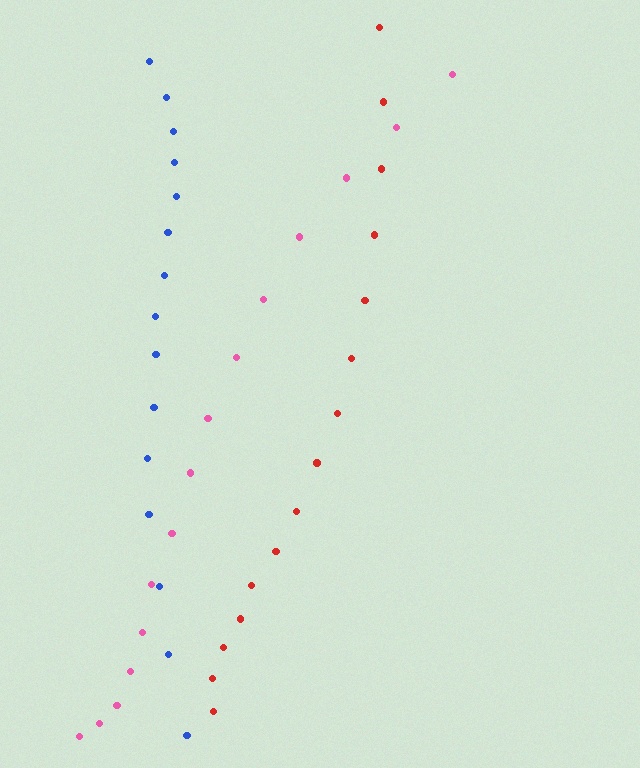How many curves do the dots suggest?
There are 3 distinct paths.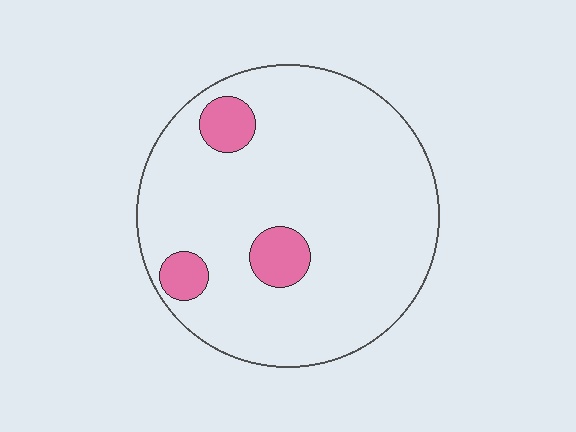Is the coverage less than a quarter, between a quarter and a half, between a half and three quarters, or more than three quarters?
Less than a quarter.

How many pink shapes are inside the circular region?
3.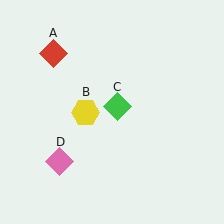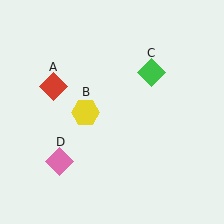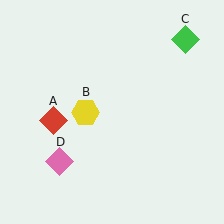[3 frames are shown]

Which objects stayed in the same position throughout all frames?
Yellow hexagon (object B) and pink diamond (object D) remained stationary.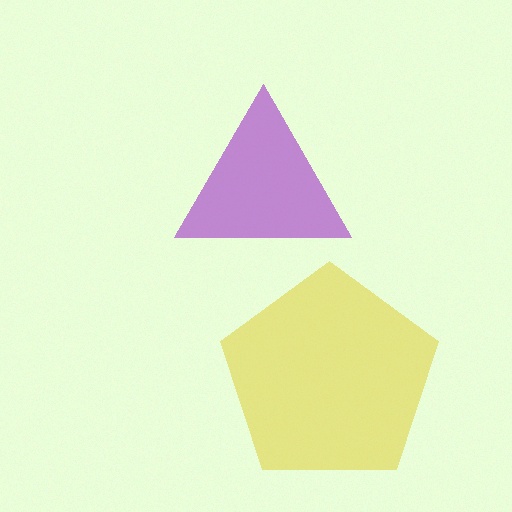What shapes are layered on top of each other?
The layered shapes are: a yellow pentagon, a purple triangle.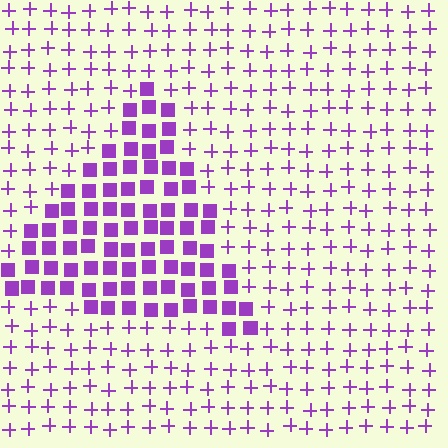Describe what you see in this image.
The image is filled with small purple elements arranged in a uniform grid. A triangle-shaped region contains squares, while the surrounding area contains plus signs. The boundary is defined purely by the change in element shape.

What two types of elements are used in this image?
The image uses squares inside the triangle region and plus signs outside it.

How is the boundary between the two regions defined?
The boundary is defined by a change in element shape: squares inside vs. plus signs outside. All elements share the same color and spacing.